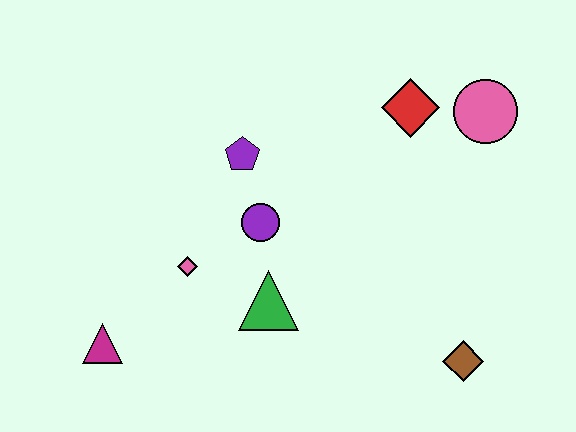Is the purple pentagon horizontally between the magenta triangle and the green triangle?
Yes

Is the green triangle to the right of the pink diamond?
Yes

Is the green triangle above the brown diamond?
Yes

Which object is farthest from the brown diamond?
The magenta triangle is farthest from the brown diamond.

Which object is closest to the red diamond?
The pink circle is closest to the red diamond.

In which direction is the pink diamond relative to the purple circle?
The pink diamond is to the left of the purple circle.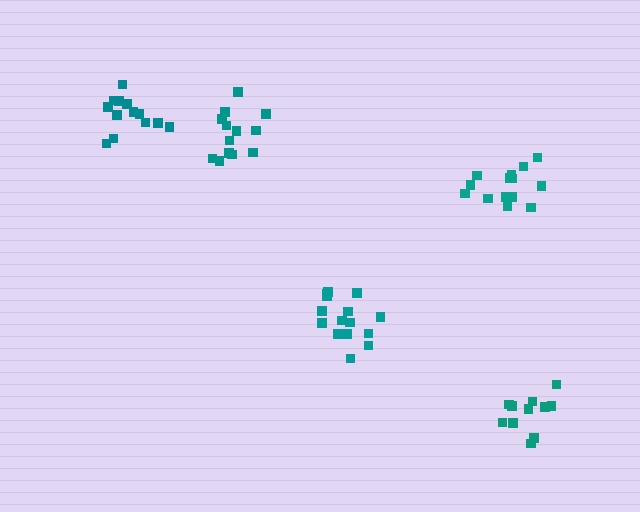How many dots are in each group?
Group 1: 14 dots, Group 2: 13 dots, Group 3: 15 dots, Group 4: 11 dots, Group 5: 13 dots (66 total).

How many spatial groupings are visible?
There are 5 spatial groupings.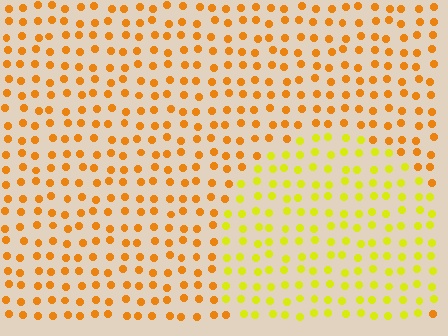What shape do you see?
I see a circle.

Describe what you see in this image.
The image is filled with small orange elements in a uniform arrangement. A circle-shaped region is visible where the elements are tinted to a slightly different hue, forming a subtle color boundary.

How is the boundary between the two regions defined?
The boundary is defined purely by a slight shift in hue (about 34 degrees). Spacing, size, and orientation are identical on both sides.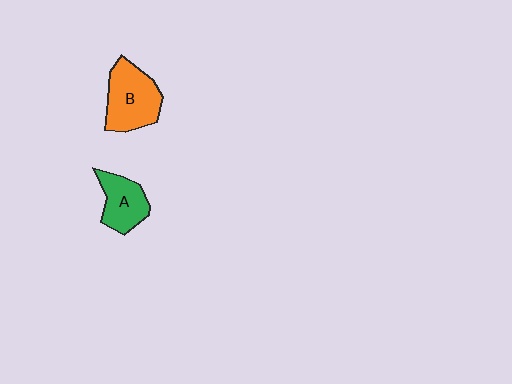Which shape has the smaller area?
Shape A (green).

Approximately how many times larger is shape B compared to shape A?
Approximately 1.4 times.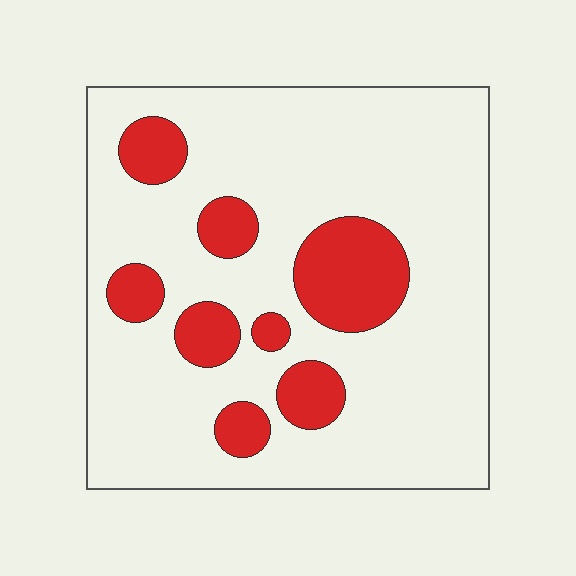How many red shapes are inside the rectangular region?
8.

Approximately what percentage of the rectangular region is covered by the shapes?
Approximately 20%.